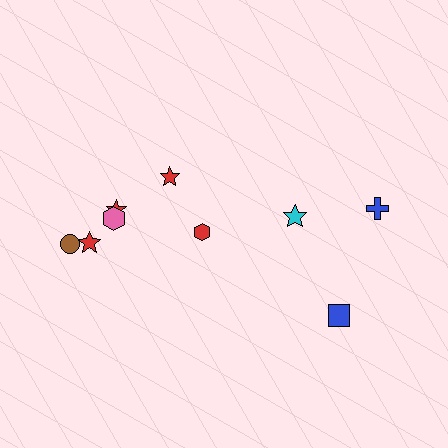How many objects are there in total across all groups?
There are 9 objects.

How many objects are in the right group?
There are 3 objects.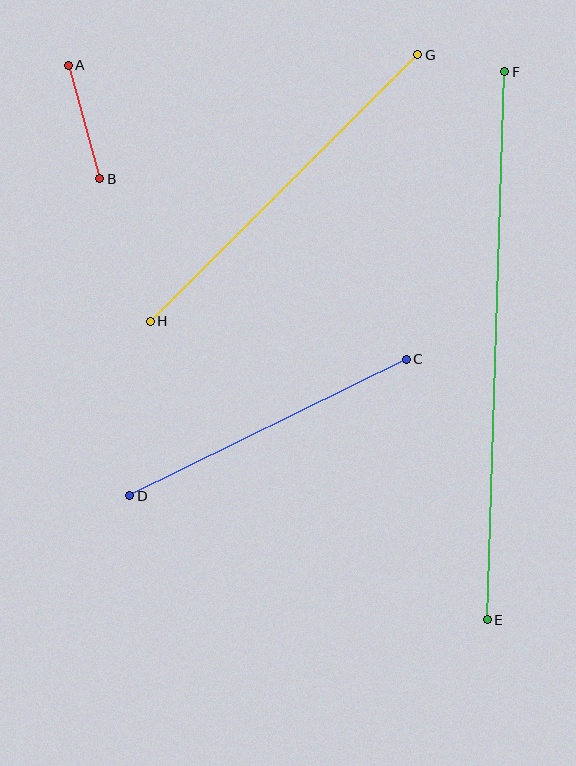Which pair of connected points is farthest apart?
Points E and F are farthest apart.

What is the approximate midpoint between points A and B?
The midpoint is at approximately (84, 122) pixels.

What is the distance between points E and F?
The distance is approximately 548 pixels.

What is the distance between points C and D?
The distance is approximately 308 pixels.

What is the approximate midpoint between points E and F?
The midpoint is at approximately (496, 346) pixels.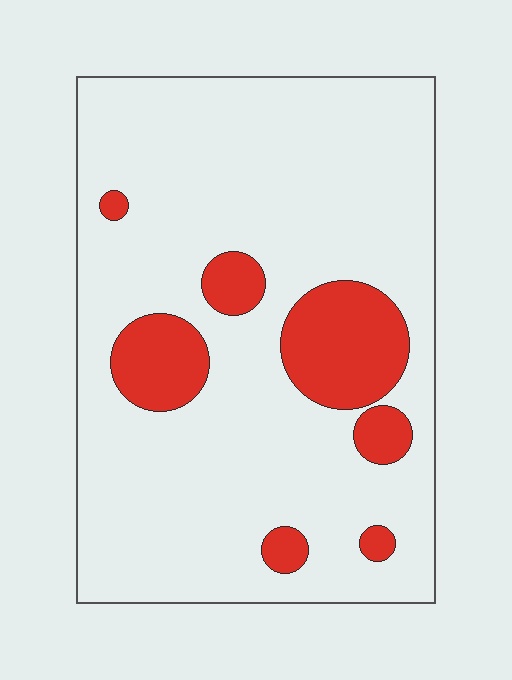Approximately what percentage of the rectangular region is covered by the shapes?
Approximately 15%.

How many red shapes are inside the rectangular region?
7.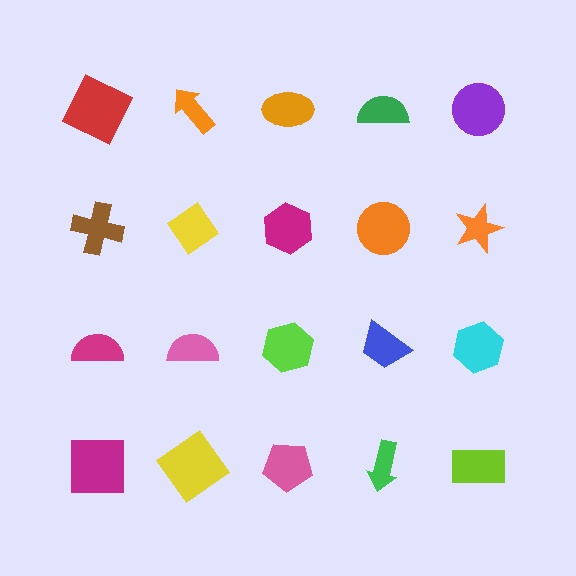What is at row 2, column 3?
A magenta hexagon.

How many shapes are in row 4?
5 shapes.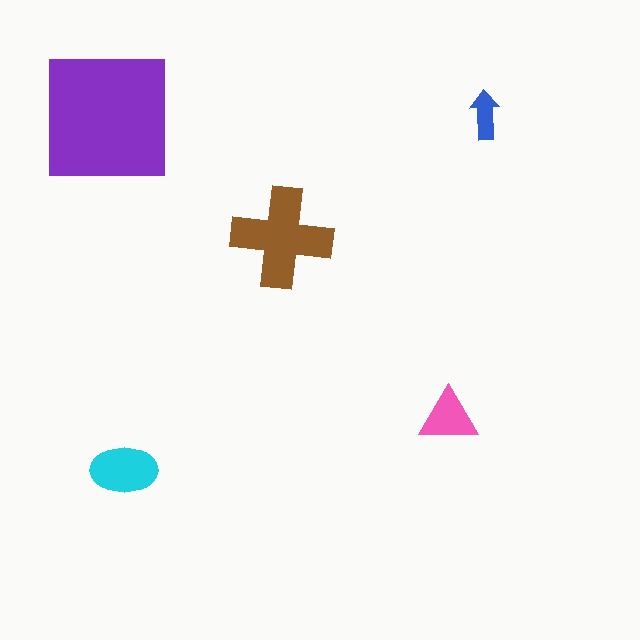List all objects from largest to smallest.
The purple square, the brown cross, the cyan ellipse, the pink triangle, the blue arrow.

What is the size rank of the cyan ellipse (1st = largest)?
3rd.